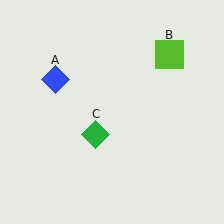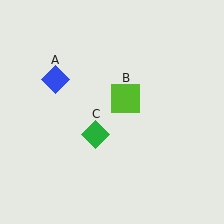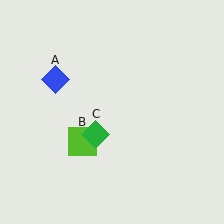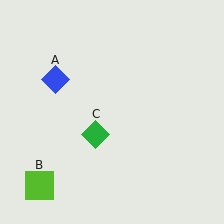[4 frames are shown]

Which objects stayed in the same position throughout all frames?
Blue diamond (object A) and green diamond (object C) remained stationary.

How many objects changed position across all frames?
1 object changed position: lime square (object B).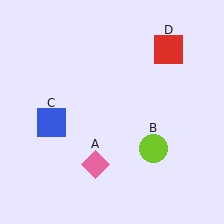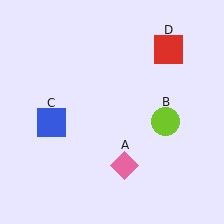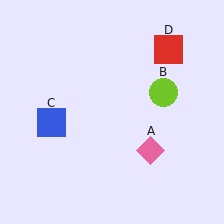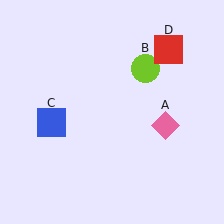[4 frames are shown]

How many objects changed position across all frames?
2 objects changed position: pink diamond (object A), lime circle (object B).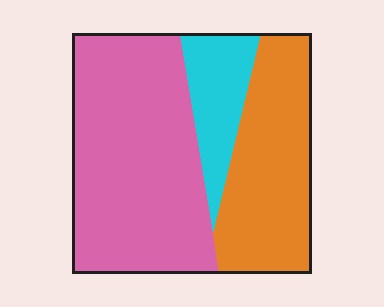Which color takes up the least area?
Cyan, at roughly 15%.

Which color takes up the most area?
Pink, at roughly 55%.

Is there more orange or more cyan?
Orange.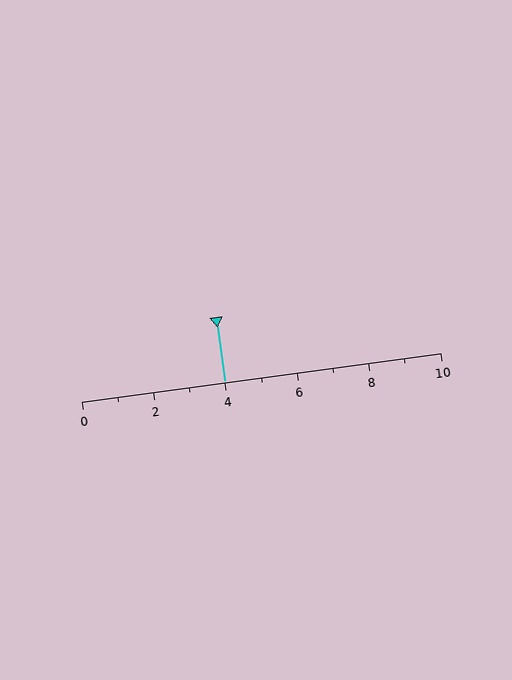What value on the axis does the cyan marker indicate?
The marker indicates approximately 4.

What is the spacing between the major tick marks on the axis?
The major ticks are spaced 2 apart.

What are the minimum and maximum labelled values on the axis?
The axis runs from 0 to 10.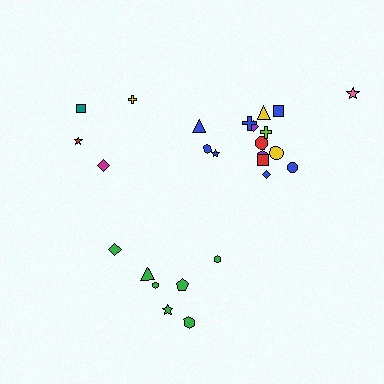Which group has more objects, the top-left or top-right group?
The top-right group.